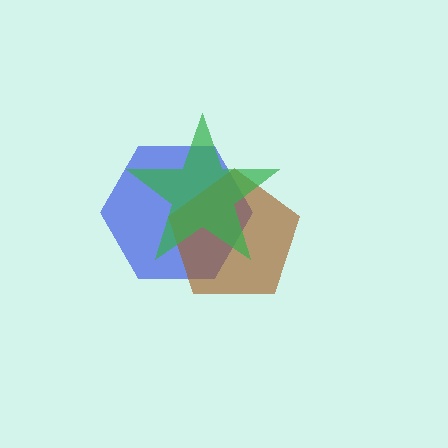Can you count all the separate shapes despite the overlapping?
Yes, there are 3 separate shapes.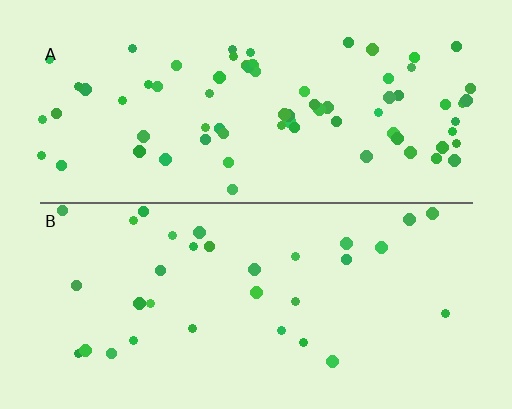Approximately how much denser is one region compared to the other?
Approximately 2.3× — region A over region B.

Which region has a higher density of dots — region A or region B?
A (the top).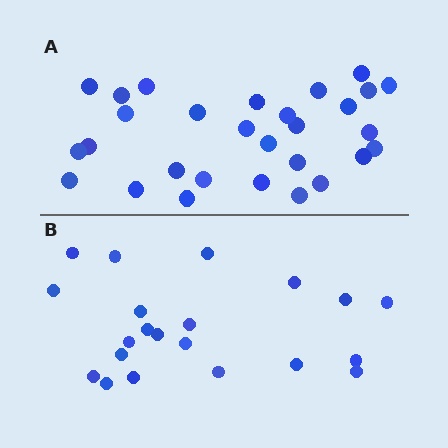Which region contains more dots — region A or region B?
Region A (the top region) has more dots.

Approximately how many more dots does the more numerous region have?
Region A has roughly 8 or so more dots than region B.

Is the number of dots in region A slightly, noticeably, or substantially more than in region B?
Region A has noticeably more, but not dramatically so. The ratio is roughly 1.4 to 1.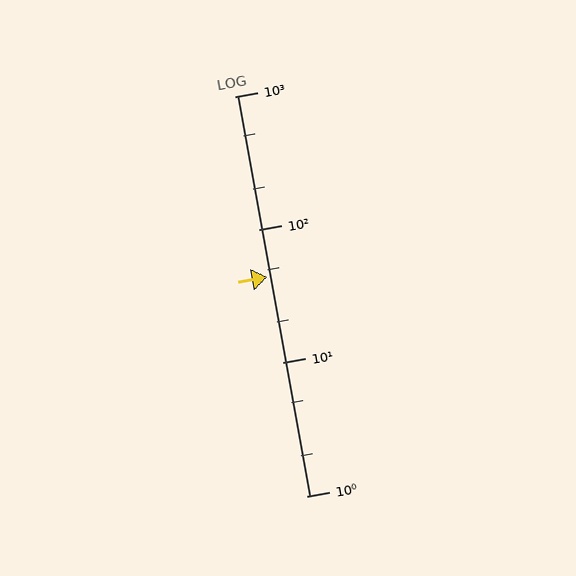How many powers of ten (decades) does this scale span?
The scale spans 3 decades, from 1 to 1000.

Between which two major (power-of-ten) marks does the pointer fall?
The pointer is between 10 and 100.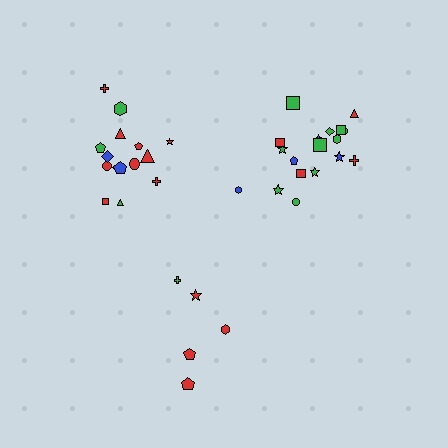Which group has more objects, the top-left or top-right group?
The top-right group.